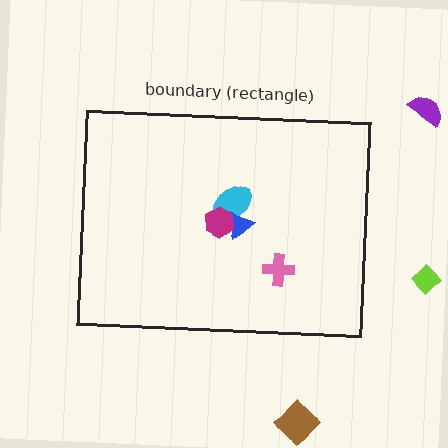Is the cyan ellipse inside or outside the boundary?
Inside.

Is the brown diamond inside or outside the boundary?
Outside.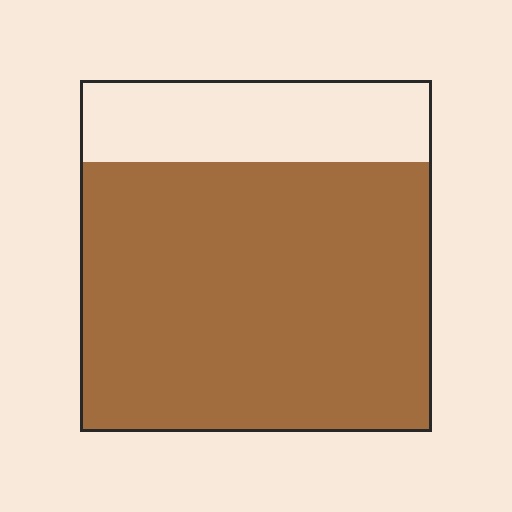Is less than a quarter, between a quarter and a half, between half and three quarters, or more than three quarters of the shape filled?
More than three quarters.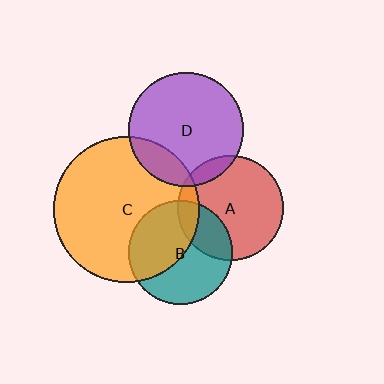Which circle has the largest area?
Circle C (orange).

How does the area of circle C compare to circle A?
Approximately 1.9 times.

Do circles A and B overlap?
Yes.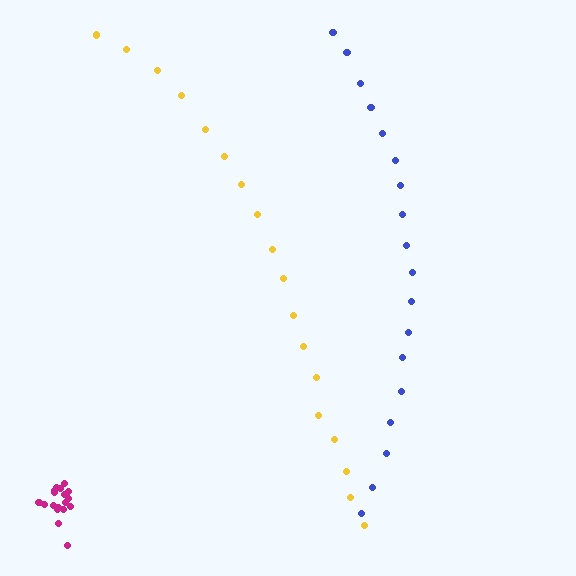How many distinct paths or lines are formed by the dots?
There are 3 distinct paths.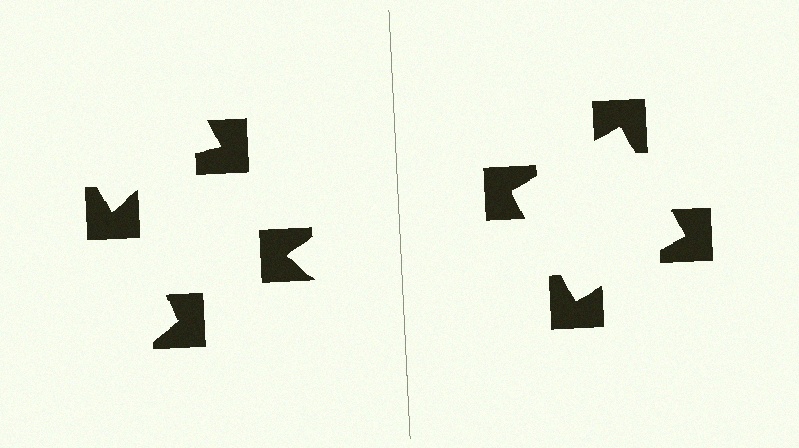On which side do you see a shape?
An illusory square appears on the right side. On the left side the wedge cuts are rotated, so no coherent shape forms.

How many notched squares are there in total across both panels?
8 — 4 on each side.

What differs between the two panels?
The notched squares are positioned identically on both sides; only the wedge orientations differ. On the right they align to a square; on the left they are misaligned.